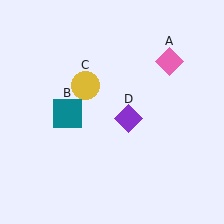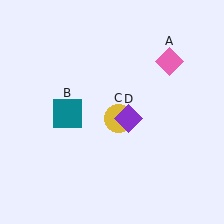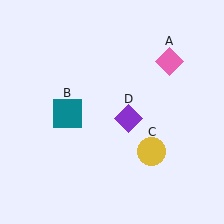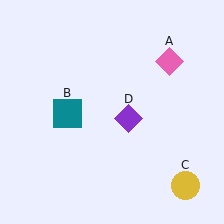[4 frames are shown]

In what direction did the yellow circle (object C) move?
The yellow circle (object C) moved down and to the right.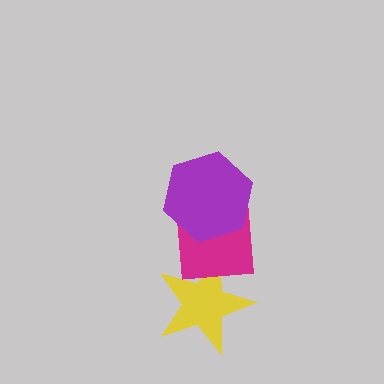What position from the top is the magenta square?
The magenta square is 2nd from the top.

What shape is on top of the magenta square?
The purple hexagon is on top of the magenta square.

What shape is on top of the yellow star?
The magenta square is on top of the yellow star.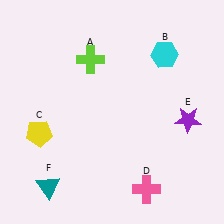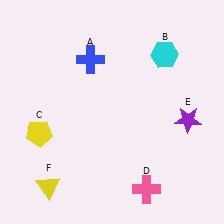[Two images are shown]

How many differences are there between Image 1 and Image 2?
There are 2 differences between the two images.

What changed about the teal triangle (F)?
In Image 1, F is teal. In Image 2, it changed to yellow.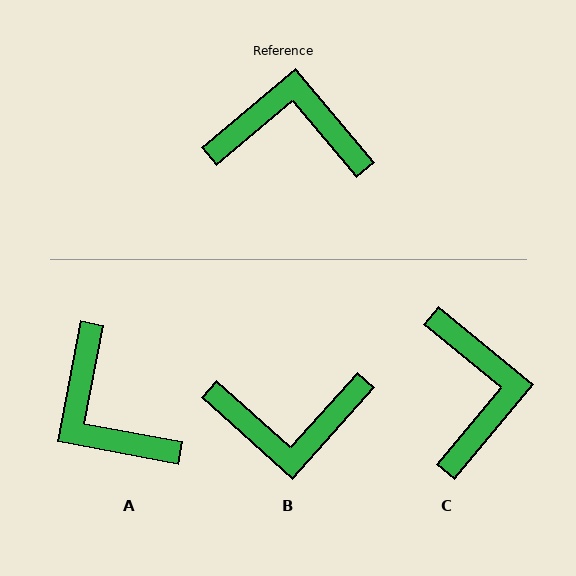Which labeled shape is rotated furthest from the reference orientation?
B, about 172 degrees away.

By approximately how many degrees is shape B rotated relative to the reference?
Approximately 172 degrees clockwise.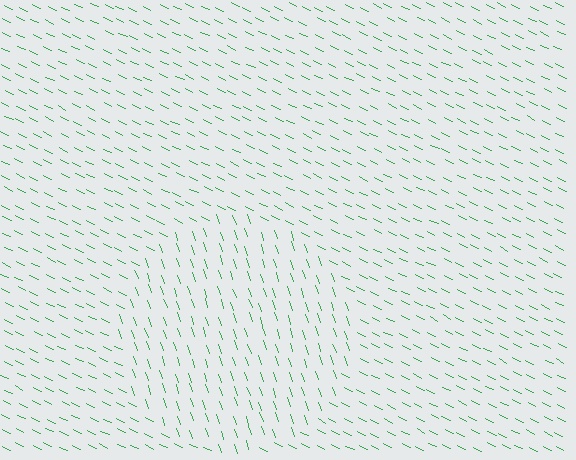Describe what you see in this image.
The image is filled with small green line segments. A circle region in the image has lines oriented differently from the surrounding lines, creating a visible texture boundary.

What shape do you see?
I see a circle.